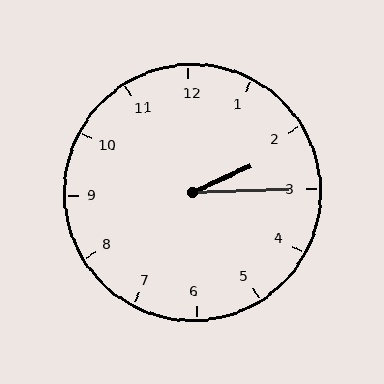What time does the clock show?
2:15.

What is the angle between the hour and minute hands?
Approximately 22 degrees.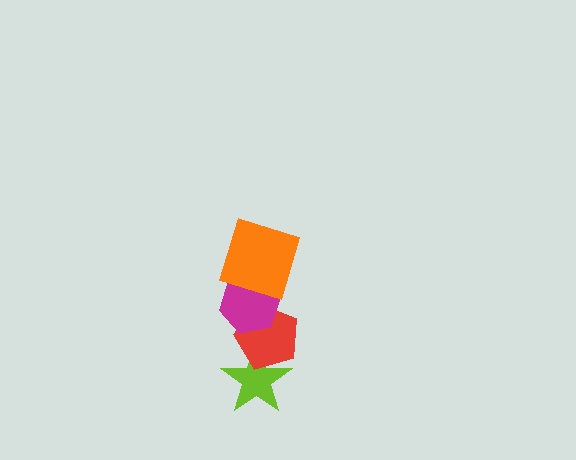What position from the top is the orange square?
The orange square is 1st from the top.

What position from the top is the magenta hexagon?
The magenta hexagon is 2nd from the top.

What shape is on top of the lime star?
The red pentagon is on top of the lime star.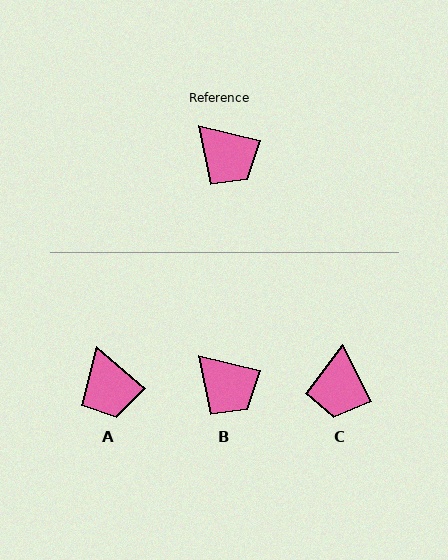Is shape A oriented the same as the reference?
No, it is off by about 27 degrees.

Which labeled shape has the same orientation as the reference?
B.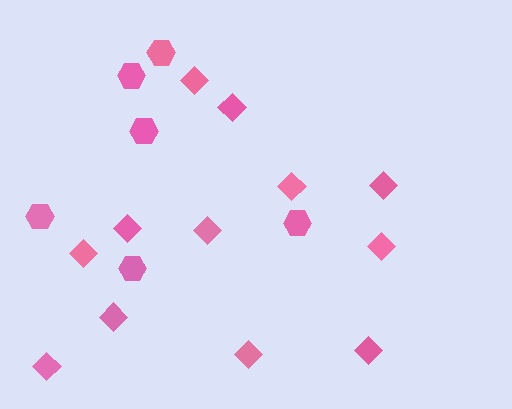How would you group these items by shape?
There are 2 groups: one group of diamonds (12) and one group of hexagons (6).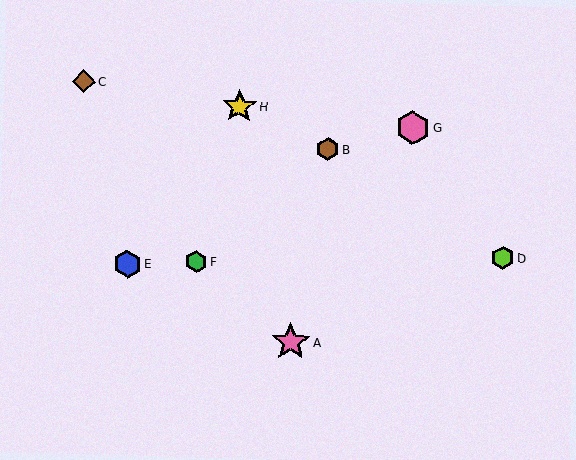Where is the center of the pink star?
The center of the pink star is at (291, 342).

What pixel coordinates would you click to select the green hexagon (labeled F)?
Click at (196, 262) to select the green hexagon F.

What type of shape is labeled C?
Shape C is a brown diamond.